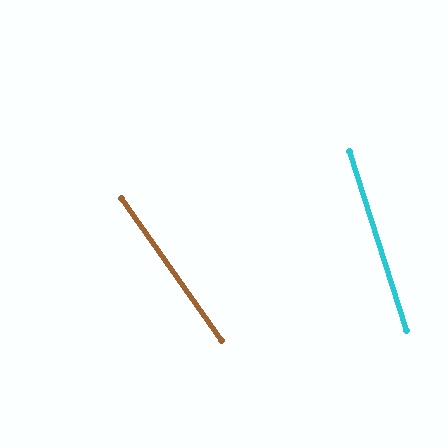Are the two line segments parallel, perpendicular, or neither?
Neither parallel nor perpendicular — they differ by about 17°.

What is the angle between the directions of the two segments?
Approximately 17 degrees.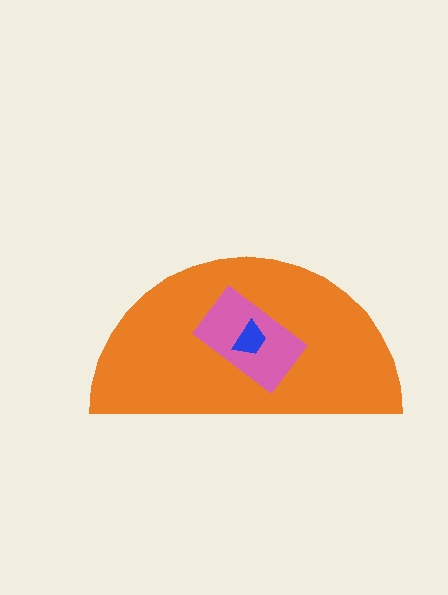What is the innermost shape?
The blue trapezoid.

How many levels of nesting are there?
3.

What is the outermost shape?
The orange semicircle.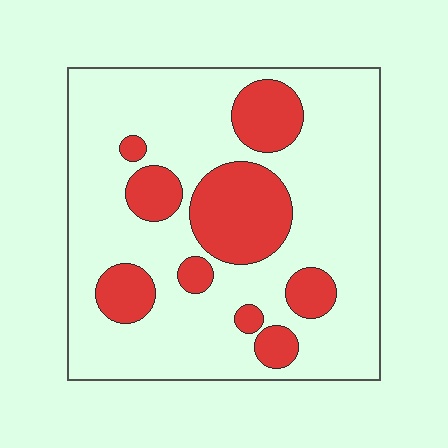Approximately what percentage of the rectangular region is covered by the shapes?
Approximately 25%.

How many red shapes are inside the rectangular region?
9.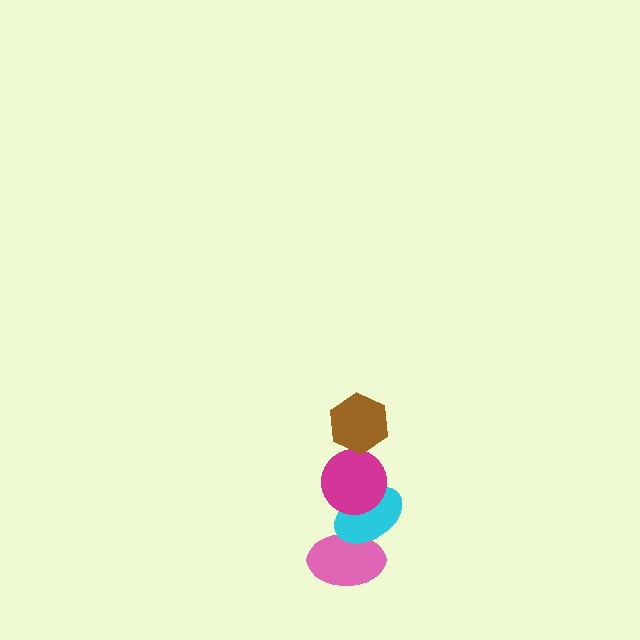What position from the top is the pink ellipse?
The pink ellipse is 4th from the top.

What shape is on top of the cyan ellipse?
The magenta circle is on top of the cyan ellipse.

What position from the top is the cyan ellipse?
The cyan ellipse is 3rd from the top.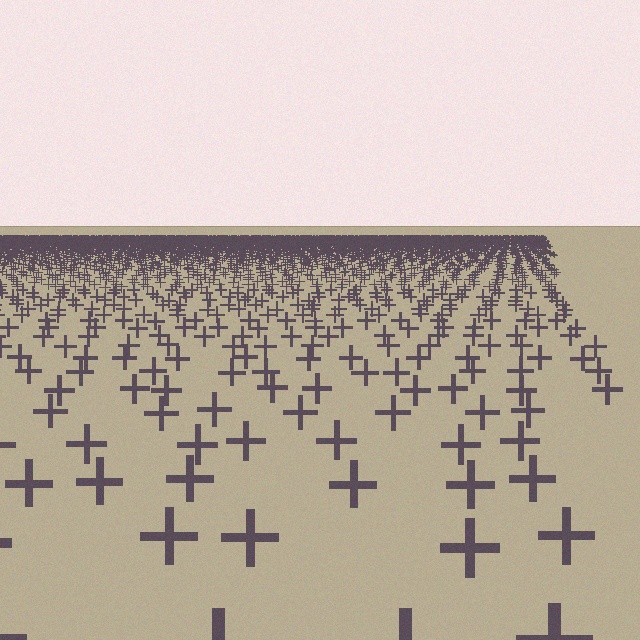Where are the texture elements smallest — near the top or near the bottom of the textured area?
Near the top.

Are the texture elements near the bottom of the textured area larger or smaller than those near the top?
Larger. Near the bottom, elements are closer to the viewer and appear at a bigger on-screen size.